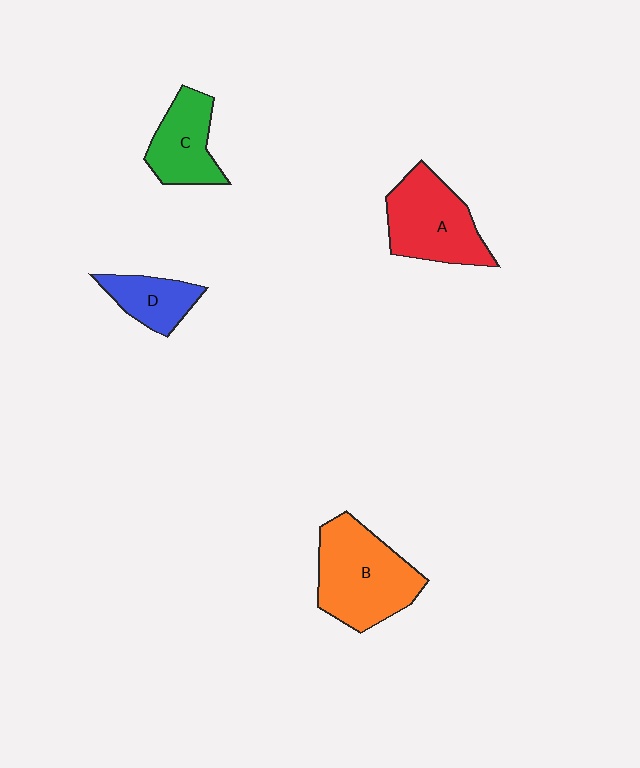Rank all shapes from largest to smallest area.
From largest to smallest: B (orange), A (red), C (green), D (blue).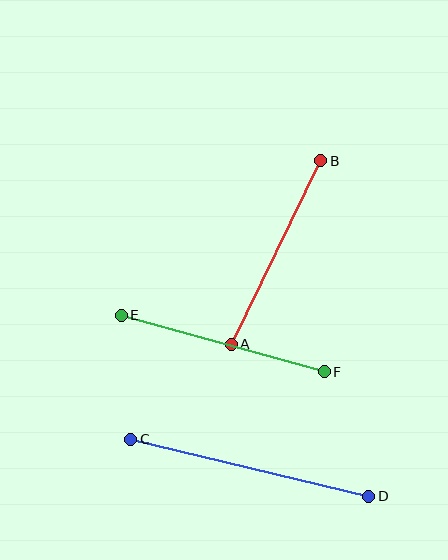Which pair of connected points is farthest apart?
Points C and D are farthest apart.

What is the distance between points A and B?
The distance is approximately 204 pixels.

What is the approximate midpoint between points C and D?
The midpoint is at approximately (250, 468) pixels.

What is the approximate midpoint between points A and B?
The midpoint is at approximately (276, 253) pixels.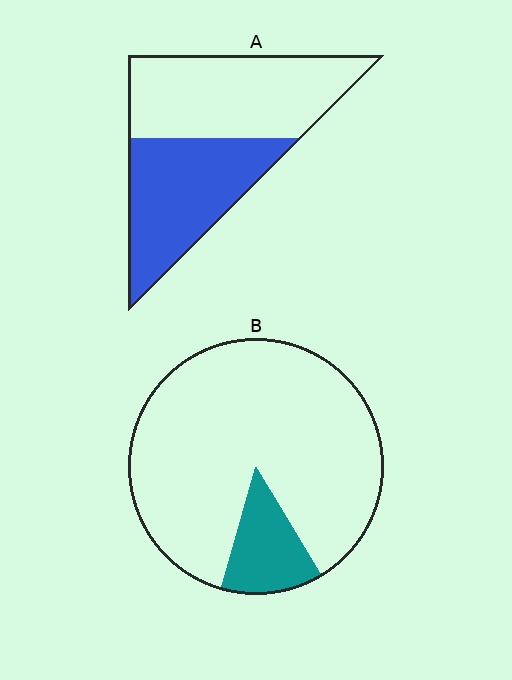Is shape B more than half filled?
No.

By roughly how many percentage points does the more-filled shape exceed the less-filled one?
By roughly 30 percentage points (A over B).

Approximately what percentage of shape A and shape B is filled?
A is approximately 45% and B is approximately 15%.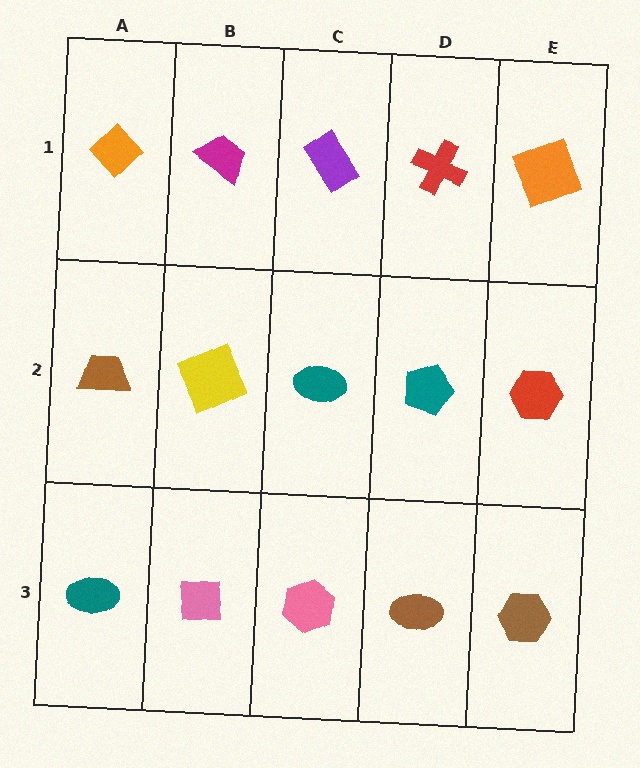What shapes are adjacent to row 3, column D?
A teal pentagon (row 2, column D), a pink hexagon (row 3, column C), a brown hexagon (row 3, column E).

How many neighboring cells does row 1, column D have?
3.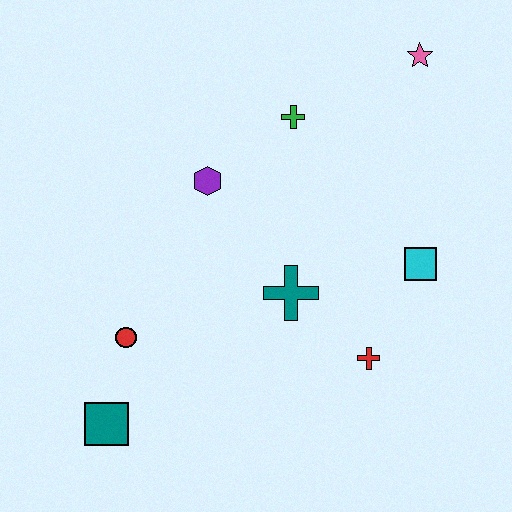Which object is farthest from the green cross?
The teal square is farthest from the green cross.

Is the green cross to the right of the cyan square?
No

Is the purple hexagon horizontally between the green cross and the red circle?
Yes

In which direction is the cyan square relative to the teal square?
The cyan square is to the right of the teal square.